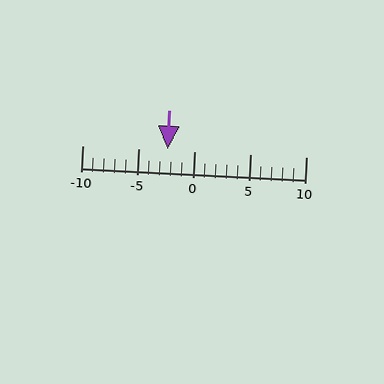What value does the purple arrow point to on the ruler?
The purple arrow points to approximately -2.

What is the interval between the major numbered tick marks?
The major tick marks are spaced 5 units apart.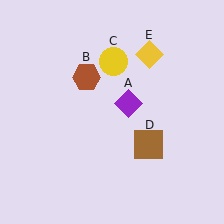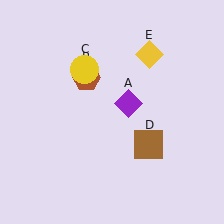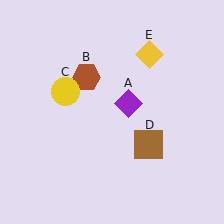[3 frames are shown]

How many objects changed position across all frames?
1 object changed position: yellow circle (object C).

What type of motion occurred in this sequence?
The yellow circle (object C) rotated counterclockwise around the center of the scene.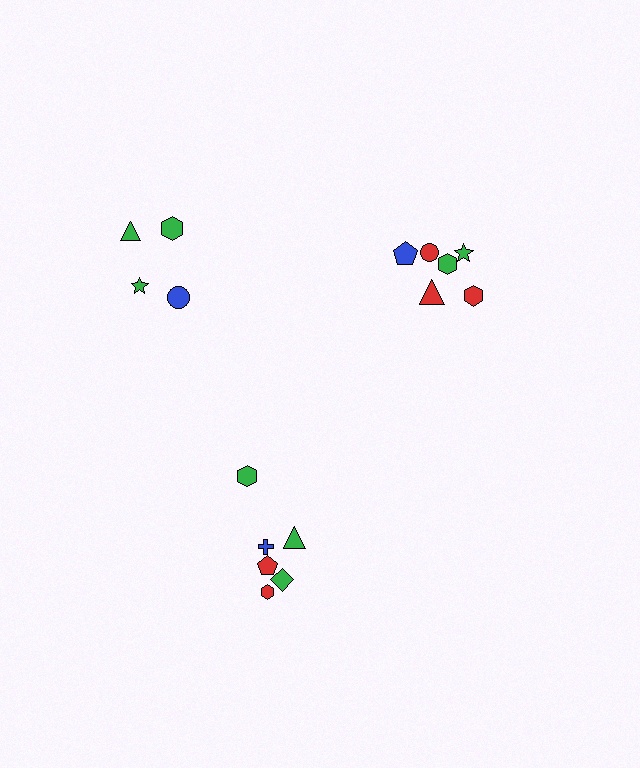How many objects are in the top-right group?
There are 6 objects.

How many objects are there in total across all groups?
There are 16 objects.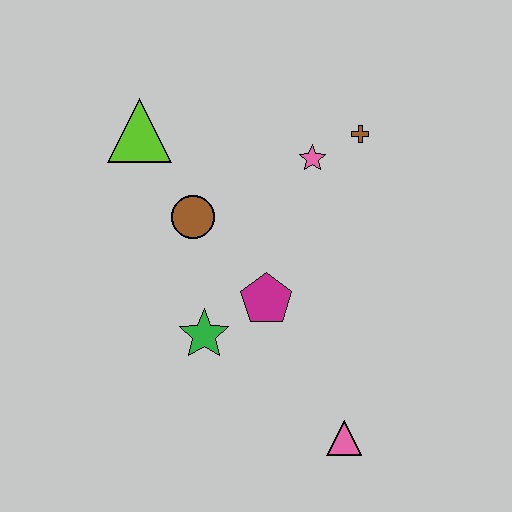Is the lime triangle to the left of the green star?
Yes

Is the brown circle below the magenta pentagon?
No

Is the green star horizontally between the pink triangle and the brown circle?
Yes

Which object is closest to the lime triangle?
The brown circle is closest to the lime triangle.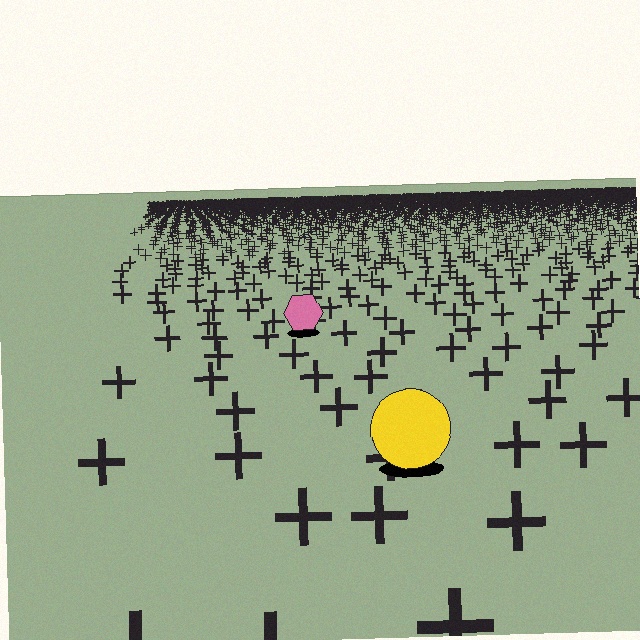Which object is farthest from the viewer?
The pink hexagon is farthest from the viewer. It appears smaller and the ground texture around it is denser.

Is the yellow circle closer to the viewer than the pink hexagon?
Yes. The yellow circle is closer — you can tell from the texture gradient: the ground texture is coarser near it.